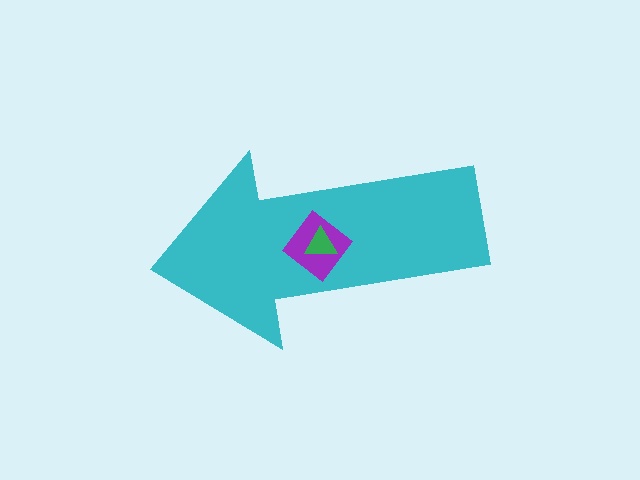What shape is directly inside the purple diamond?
The green triangle.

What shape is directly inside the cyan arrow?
The purple diamond.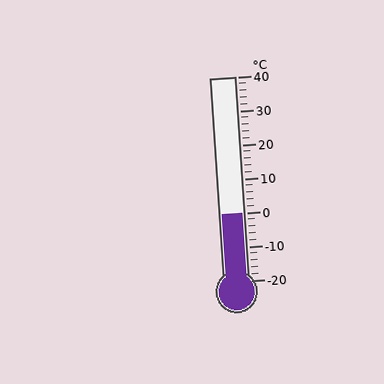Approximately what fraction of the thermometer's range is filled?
The thermometer is filled to approximately 35% of its range.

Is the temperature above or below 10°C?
The temperature is below 10°C.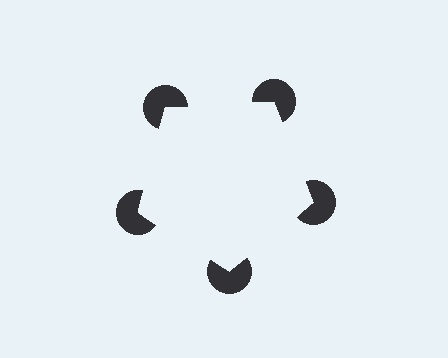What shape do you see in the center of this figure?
An illusory pentagon — its edges are inferred from the aligned wedge cuts in the pac-man discs, not physically drawn.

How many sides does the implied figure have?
5 sides.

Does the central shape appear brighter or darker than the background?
It typically appears slightly brighter than the background, even though no actual brightness change is drawn.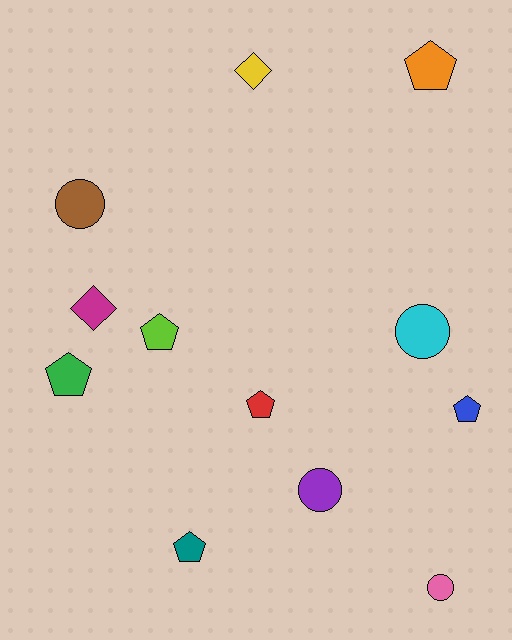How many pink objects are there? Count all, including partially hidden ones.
There is 1 pink object.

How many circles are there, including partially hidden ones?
There are 4 circles.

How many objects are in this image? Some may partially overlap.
There are 12 objects.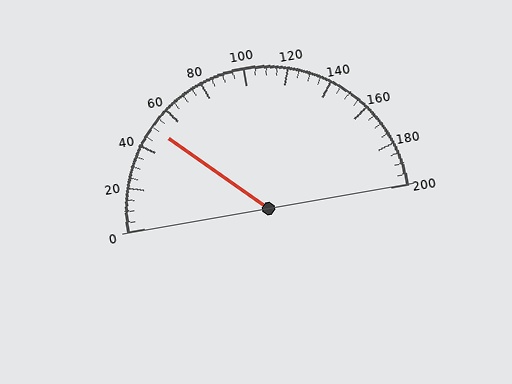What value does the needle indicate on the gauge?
The needle indicates approximately 50.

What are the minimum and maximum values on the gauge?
The gauge ranges from 0 to 200.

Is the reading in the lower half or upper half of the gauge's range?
The reading is in the lower half of the range (0 to 200).